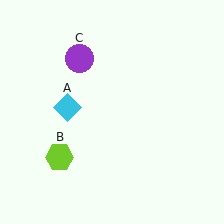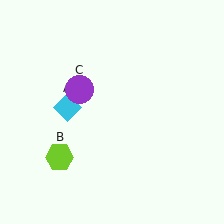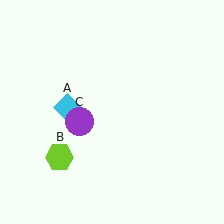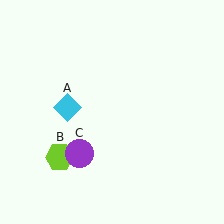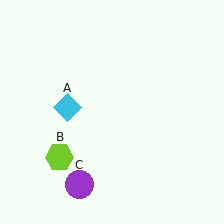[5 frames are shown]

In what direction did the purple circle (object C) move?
The purple circle (object C) moved down.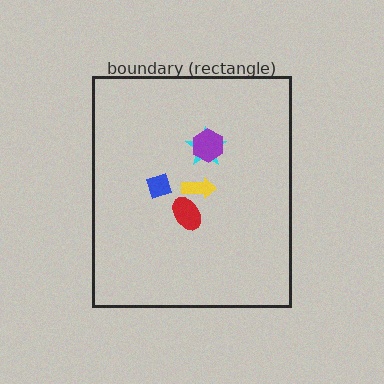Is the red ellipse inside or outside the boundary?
Inside.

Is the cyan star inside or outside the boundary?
Inside.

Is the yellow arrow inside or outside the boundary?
Inside.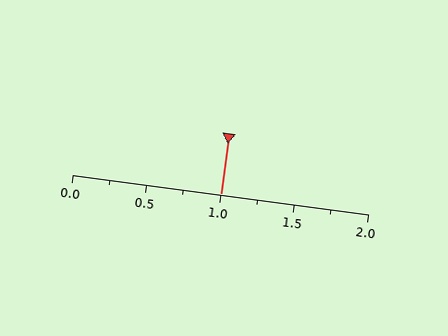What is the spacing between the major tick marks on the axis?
The major ticks are spaced 0.5 apart.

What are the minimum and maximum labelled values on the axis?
The axis runs from 0.0 to 2.0.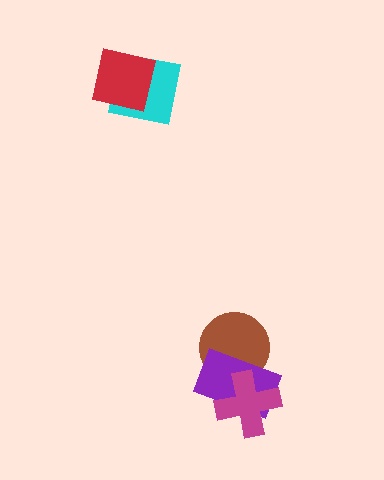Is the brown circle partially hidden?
Yes, it is partially covered by another shape.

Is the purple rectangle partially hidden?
Yes, it is partially covered by another shape.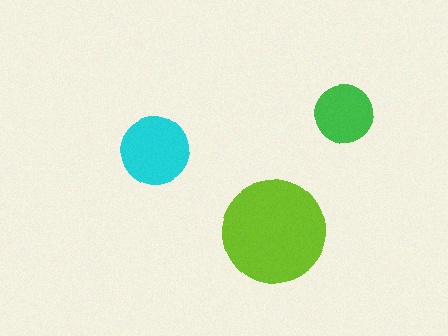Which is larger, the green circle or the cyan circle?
The cyan one.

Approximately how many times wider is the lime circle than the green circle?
About 2 times wider.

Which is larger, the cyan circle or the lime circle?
The lime one.